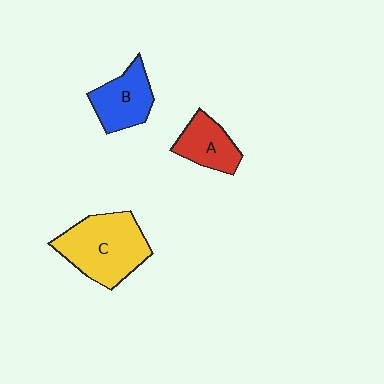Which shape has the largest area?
Shape C (yellow).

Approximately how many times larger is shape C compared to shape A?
Approximately 1.9 times.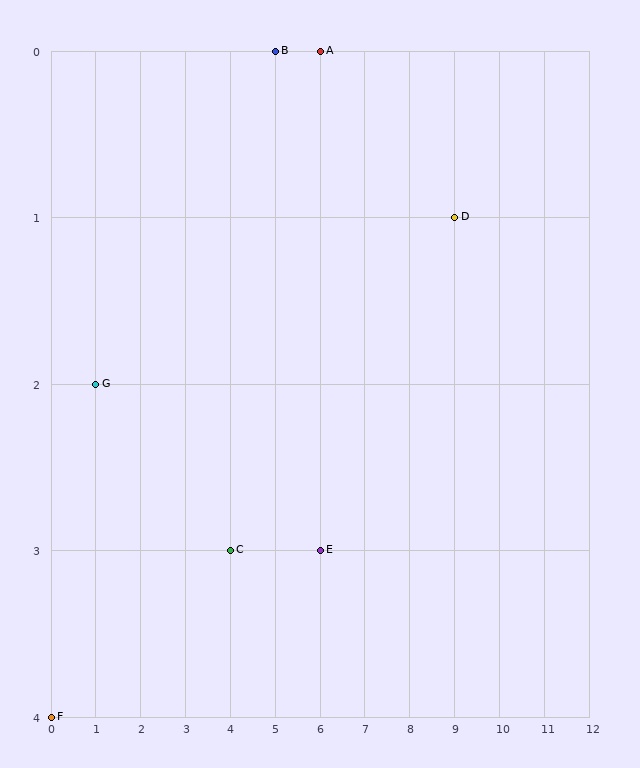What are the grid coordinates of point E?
Point E is at grid coordinates (6, 3).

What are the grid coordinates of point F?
Point F is at grid coordinates (0, 4).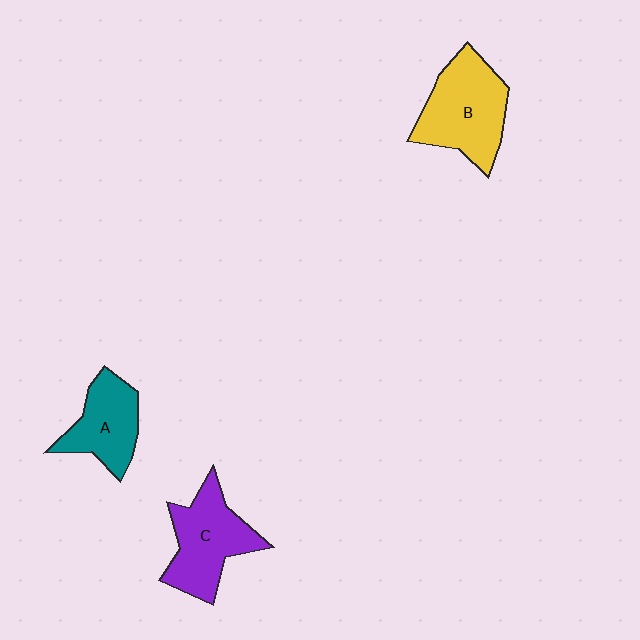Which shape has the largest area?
Shape B (yellow).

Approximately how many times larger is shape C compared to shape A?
Approximately 1.3 times.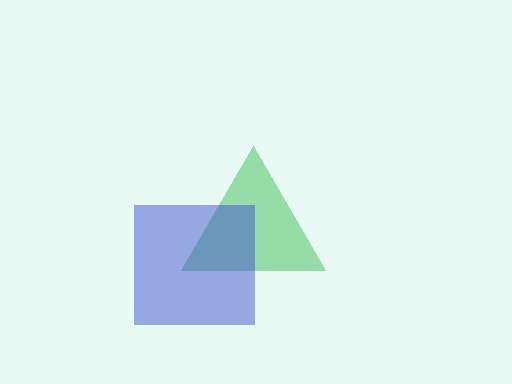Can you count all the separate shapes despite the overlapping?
Yes, there are 2 separate shapes.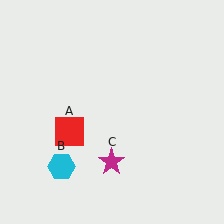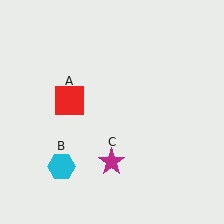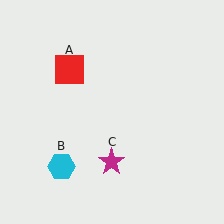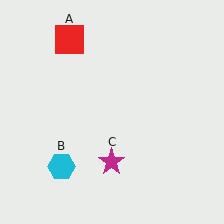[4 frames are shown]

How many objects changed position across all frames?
1 object changed position: red square (object A).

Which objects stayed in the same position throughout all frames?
Cyan hexagon (object B) and magenta star (object C) remained stationary.